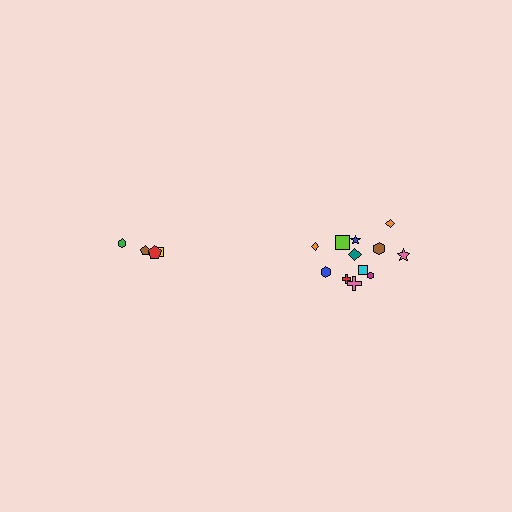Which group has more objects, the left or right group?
The right group.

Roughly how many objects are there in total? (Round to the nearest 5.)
Roughly 15 objects in total.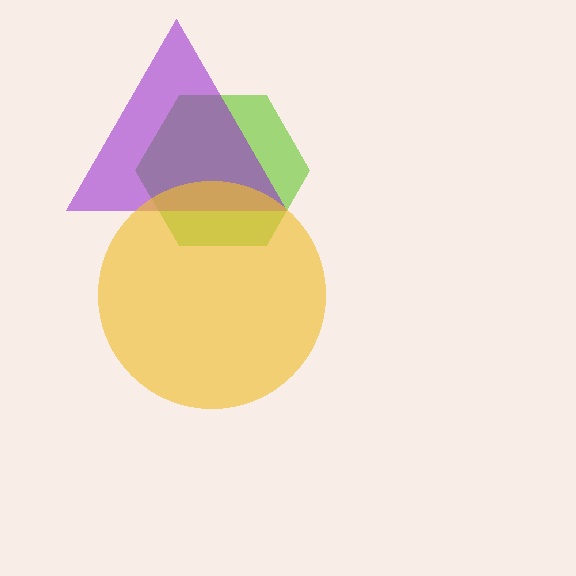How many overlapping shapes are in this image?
There are 3 overlapping shapes in the image.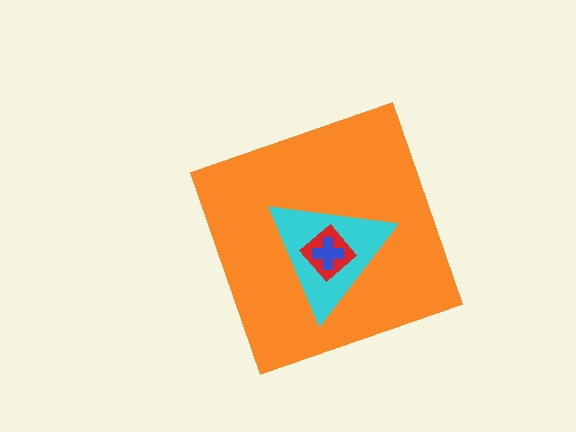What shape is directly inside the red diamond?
The blue cross.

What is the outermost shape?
The orange diamond.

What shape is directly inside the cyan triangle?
The red diamond.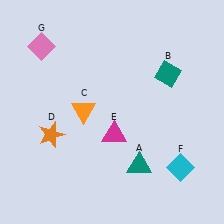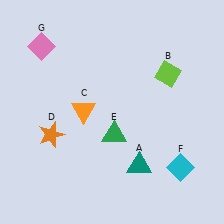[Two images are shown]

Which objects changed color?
B changed from teal to lime. E changed from magenta to green.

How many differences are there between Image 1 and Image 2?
There are 2 differences between the two images.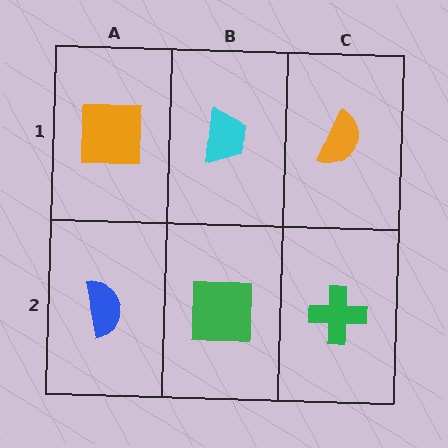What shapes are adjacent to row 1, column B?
A green square (row 2, column B), an orange square (row 1, column A), an orange semicircle (row 1, column C).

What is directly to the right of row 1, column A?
A cyan trapezoid.